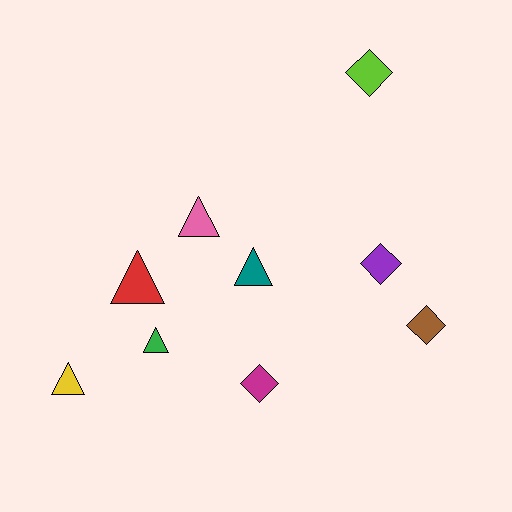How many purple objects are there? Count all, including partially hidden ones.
There is 1 purple object.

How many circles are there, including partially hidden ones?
There are no circles.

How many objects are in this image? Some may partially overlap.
There are 9 objects.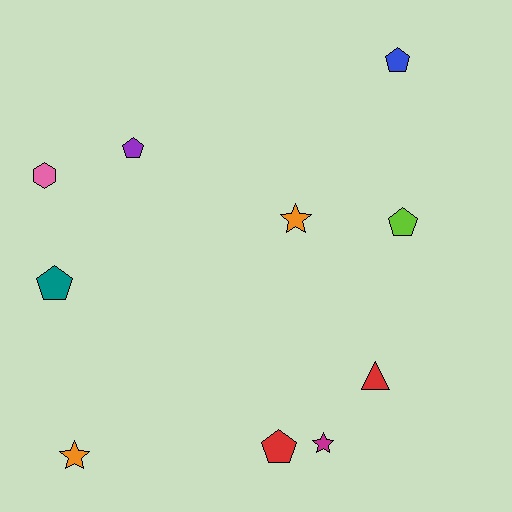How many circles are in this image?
There are no circles.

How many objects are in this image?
There are 10 objects.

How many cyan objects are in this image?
There are no cyan objects.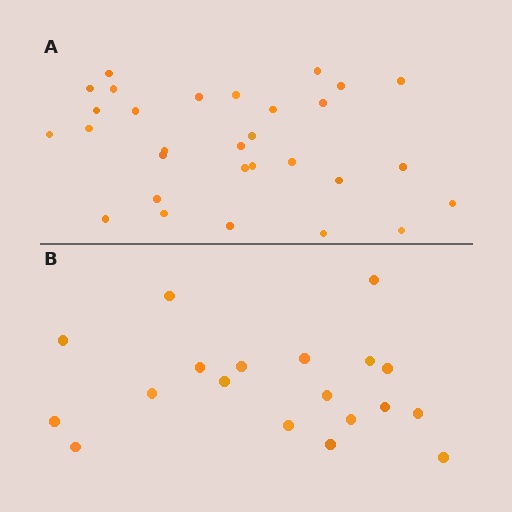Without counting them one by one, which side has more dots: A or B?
Region A (the top region) has more dots.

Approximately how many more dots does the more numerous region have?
Region A has roughly 12 or so more dots than region B.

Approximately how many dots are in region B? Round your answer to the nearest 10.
About 20 dots. (The exact count is 19, which rounds to 20.)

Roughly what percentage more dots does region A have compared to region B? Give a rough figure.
About 60% more.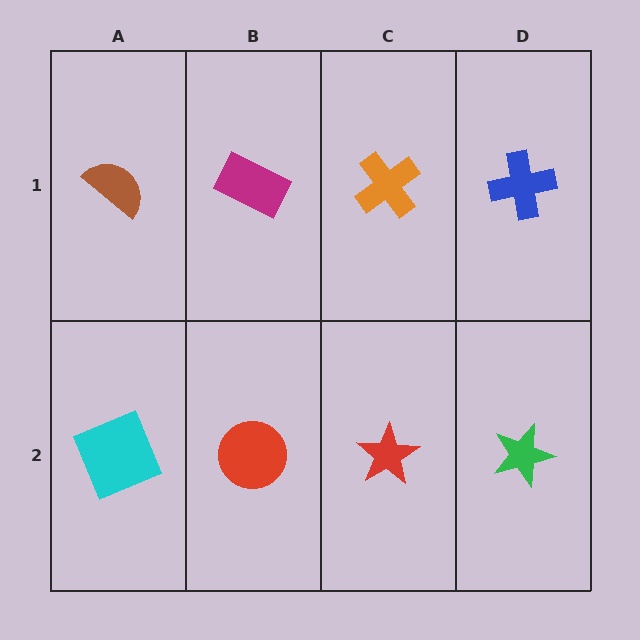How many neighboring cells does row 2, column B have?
3.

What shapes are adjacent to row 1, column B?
A red circle (row 2, column B), a brown semicircle (row 1, column A), an orange cross (row 1, column C).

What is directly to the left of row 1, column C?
A magenta rectangle.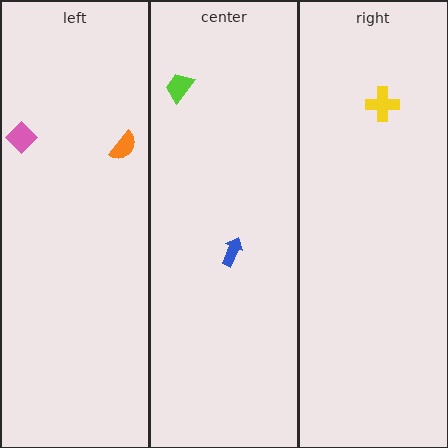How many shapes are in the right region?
1.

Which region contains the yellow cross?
The right region.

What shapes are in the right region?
The yellow cross.